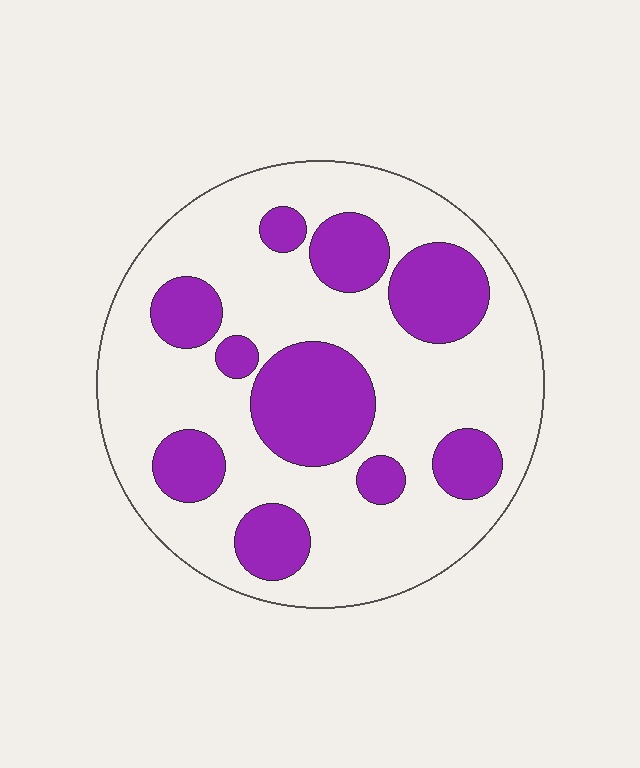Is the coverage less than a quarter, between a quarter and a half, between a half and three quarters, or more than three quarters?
Between a quarter and a half.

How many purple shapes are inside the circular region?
10.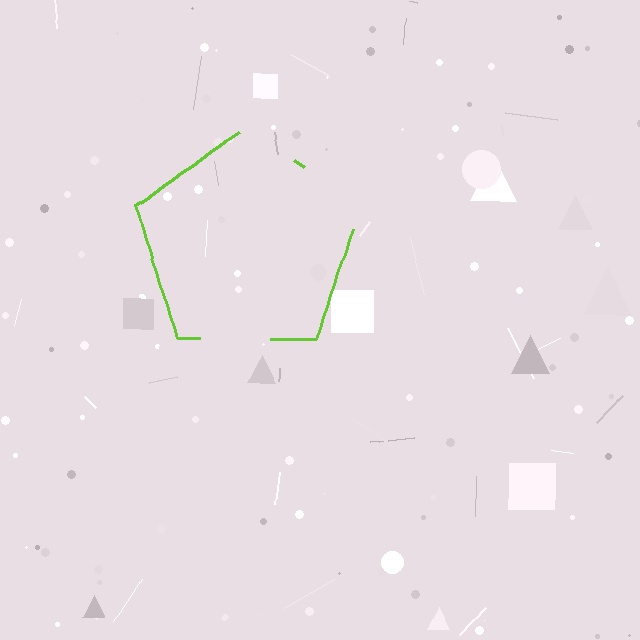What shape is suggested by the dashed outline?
The dashed outline suggests a pentagon.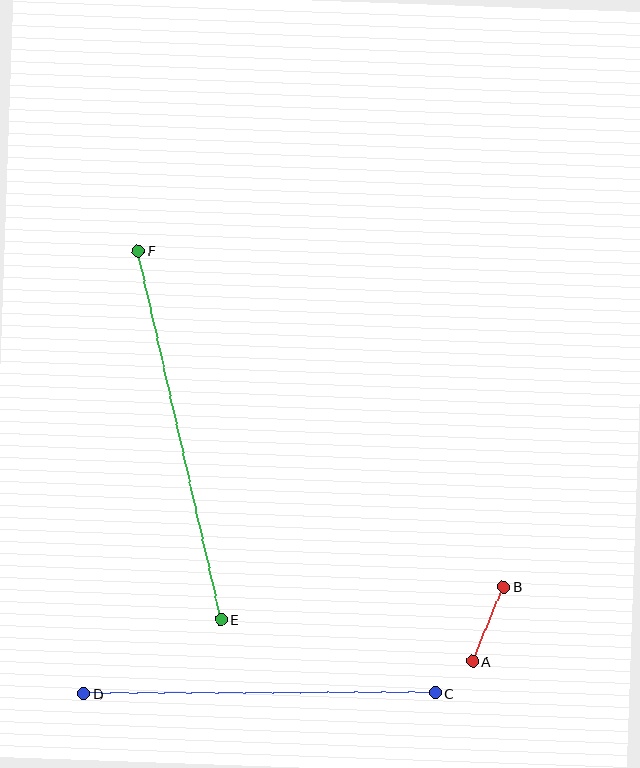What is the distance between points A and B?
The distance is approximately 81 pixels.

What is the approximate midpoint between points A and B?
The midpoint is at approximately (488, 624) pixels.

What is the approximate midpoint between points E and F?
The midpoint is at approximately (180, 435) pixels.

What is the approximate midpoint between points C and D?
The midpoint is at approximately (260, 693) pixels.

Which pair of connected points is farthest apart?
Points E and F are farthest apart.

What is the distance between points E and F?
The distance is approximately 378 pixels.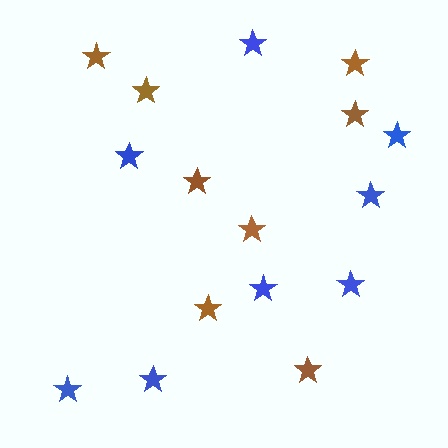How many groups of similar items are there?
There are 2 groups: one group of brown stars (8) and one group of blue stars (8).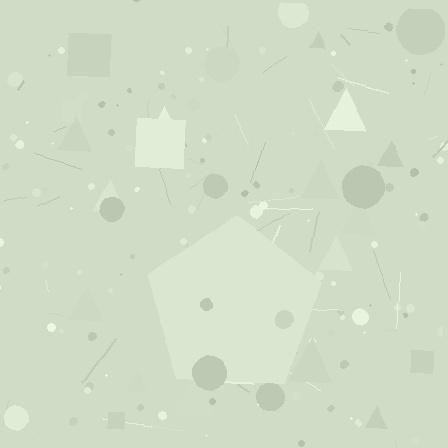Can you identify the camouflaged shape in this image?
The camouflaged shape is a pentagon.